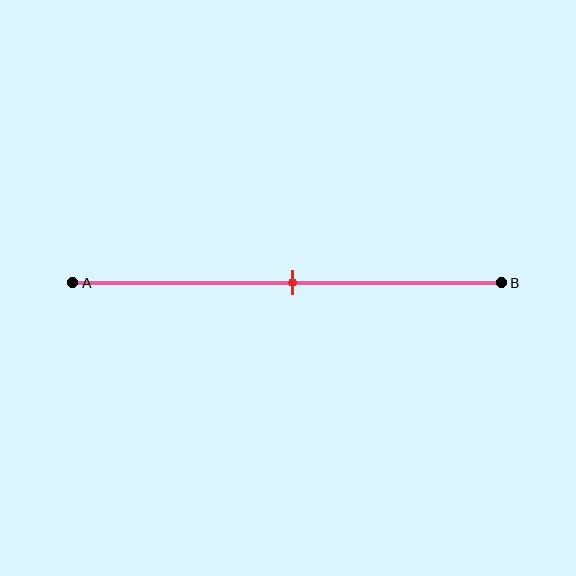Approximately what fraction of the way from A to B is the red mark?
The red mark is approximately 50% of the way from A to B.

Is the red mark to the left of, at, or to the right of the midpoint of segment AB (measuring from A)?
The red mark is approximately at the midpoint of segment AB.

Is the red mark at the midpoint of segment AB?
Yes, the mark is approximately at the midpoint.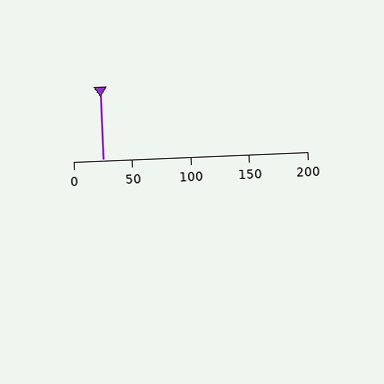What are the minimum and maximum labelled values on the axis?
The axis runs from 0 to 200.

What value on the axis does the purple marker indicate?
The marker indicates approximately 25.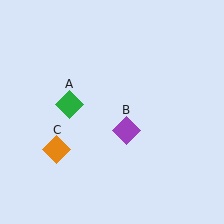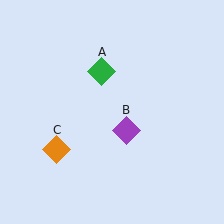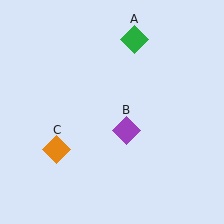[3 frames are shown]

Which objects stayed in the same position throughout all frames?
Purple diamond (object B) and orange diamond (object C) remained stationary.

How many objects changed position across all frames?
1 object changed position: green diamond (object A).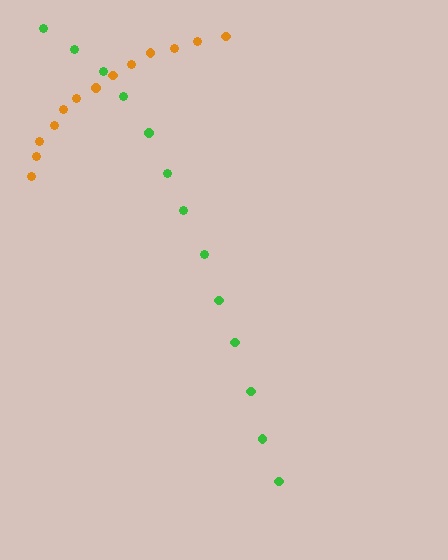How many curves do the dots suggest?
There are 2 distinct paths.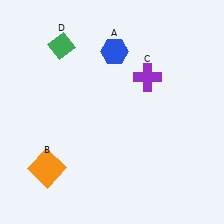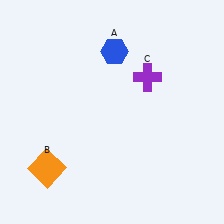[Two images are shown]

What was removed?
The green diamond (D) was removed in Image 2.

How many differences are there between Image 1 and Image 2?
There is 1 difference between the two images.